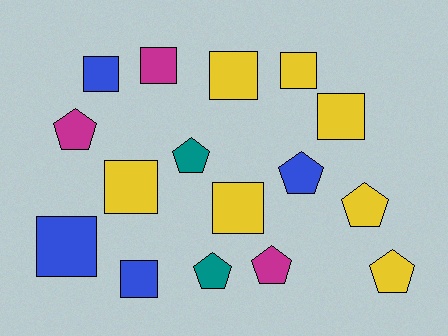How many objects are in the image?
There are 16 objects.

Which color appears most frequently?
Yellow, with 7 objects.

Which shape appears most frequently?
Square, with 9 objects.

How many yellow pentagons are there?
There are 2 yellow pentagons.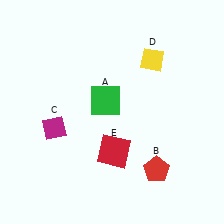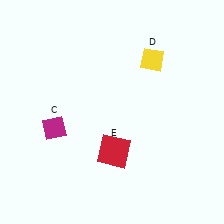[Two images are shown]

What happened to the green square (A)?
The green square (A) was removed in Image 2. It was in the top-left area of Image 1.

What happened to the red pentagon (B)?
The red pentagon (B) was removed in Image 2. It was in the bottom-right area of Image 1.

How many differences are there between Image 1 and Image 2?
There are 2 differences between the two images.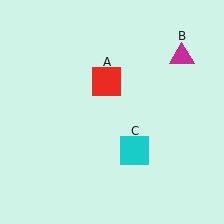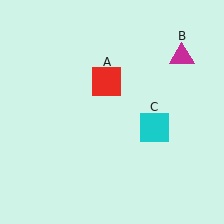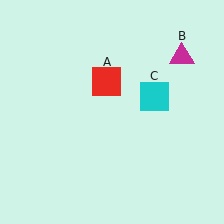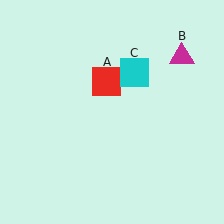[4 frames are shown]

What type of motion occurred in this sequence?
The cyan square (object C) rotated counterclockwise around the center of the scene.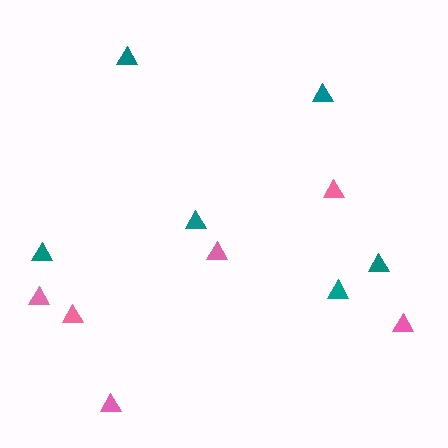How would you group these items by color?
There are 2 groups: one group of pink triangles (6) and one group of teal triangles (6).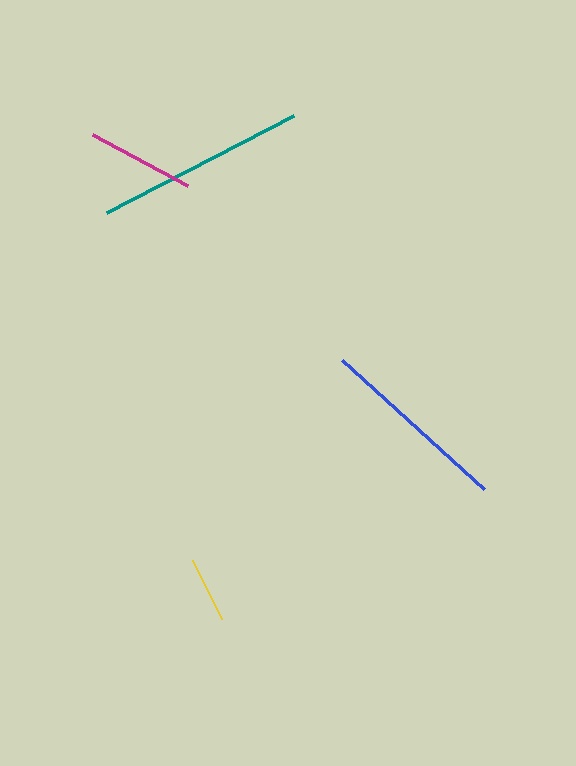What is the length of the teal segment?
The teal segment is approximately 211 pixels long.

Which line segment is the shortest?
The yellow line is the shortest at approximately 65 pixels.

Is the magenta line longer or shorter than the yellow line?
The magenta line is longer than the yellow line.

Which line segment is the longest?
The teal line is the longest at approximately 211 pixels.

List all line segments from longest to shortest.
From longest to shortest: teal, blue, magenta, yellow.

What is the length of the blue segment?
The blue segment is approximately 192 pixels long.